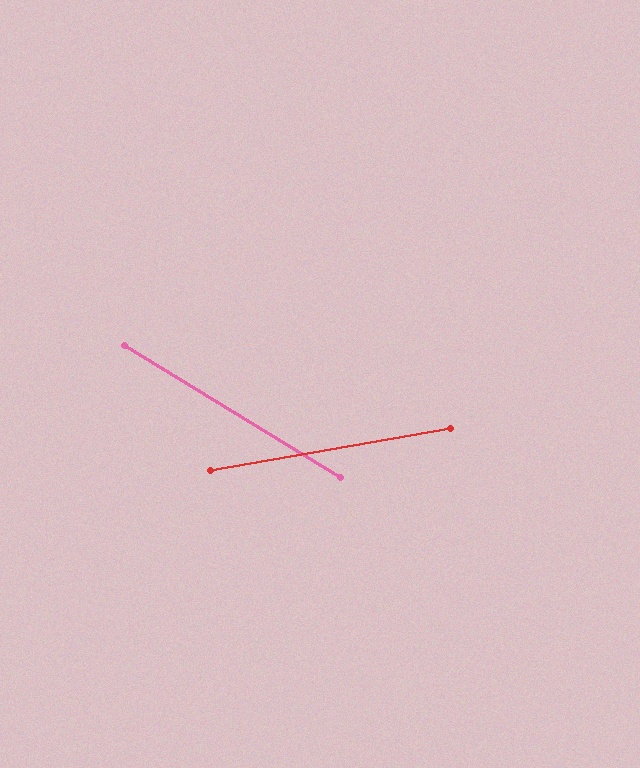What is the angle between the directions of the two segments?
Approximately 41 degrees.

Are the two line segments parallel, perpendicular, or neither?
Neither parallel nor perpendicular — they differ by about 41°.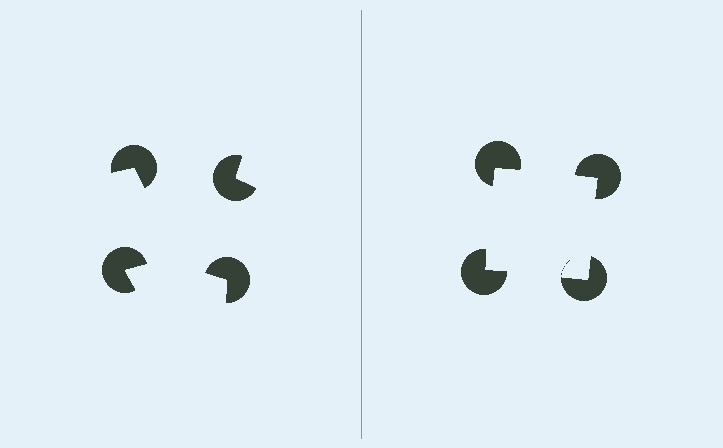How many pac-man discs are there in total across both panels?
8 — 4 on each side.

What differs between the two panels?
The pac-man discs are positioned identically on both sides; only the wedge orientations differ. On the right they align to a square; on the left they are misaligned.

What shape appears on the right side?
An illusory square.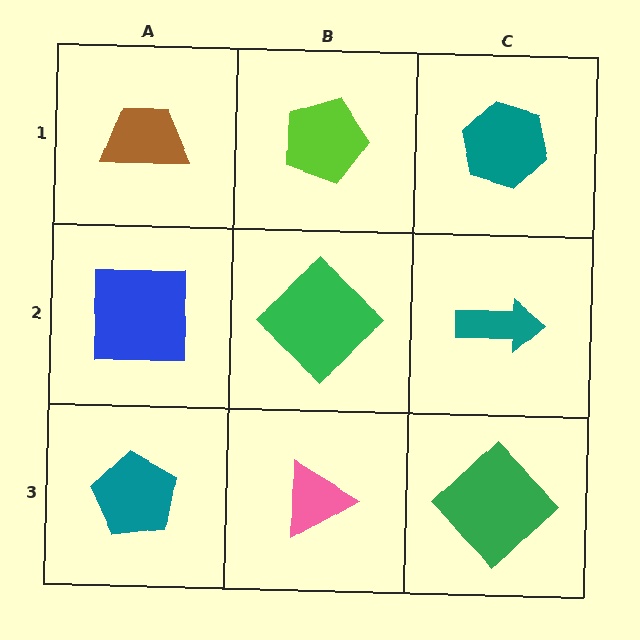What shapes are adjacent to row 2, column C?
A teal hexagon (row 1, column C), a green diamond (row 3, column C), a green diamond (row 2, column B).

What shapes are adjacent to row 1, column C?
A teal arrow (row 2, column C), a lime pentagon (row 1, column B).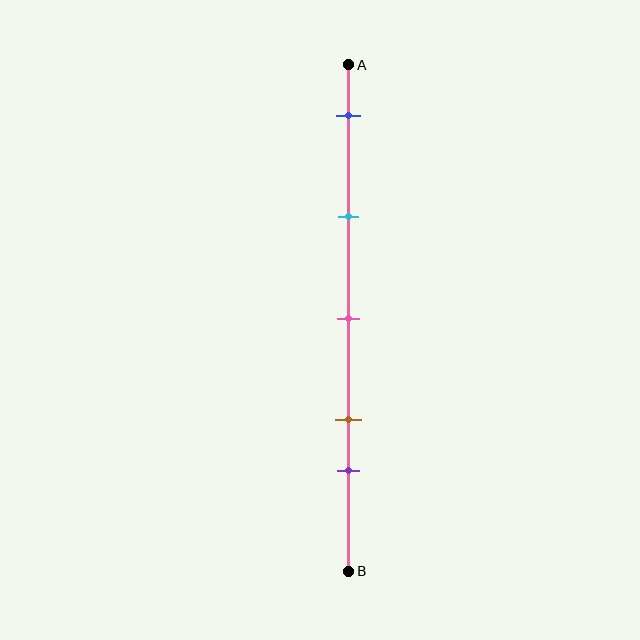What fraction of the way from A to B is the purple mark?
The purple mark is approximately 80% (0.8) of the way from A to B.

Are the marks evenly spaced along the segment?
No, the marks are not evenly spaced.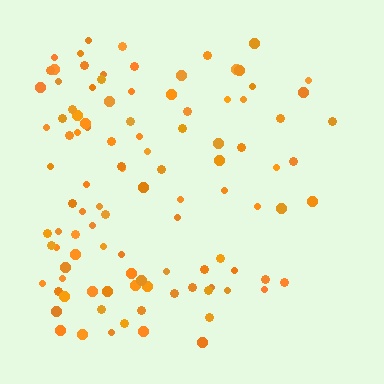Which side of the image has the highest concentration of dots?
The left.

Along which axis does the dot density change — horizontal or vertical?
Horizontal.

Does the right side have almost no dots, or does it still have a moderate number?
Still a moderate number, just noticeably fewer than the left.